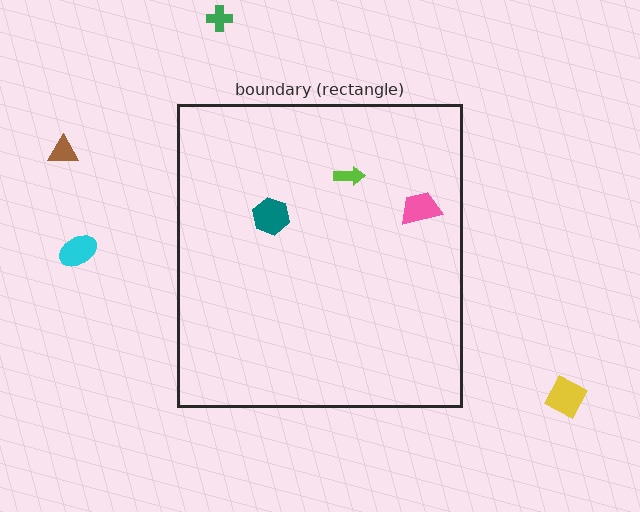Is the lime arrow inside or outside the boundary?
Inside.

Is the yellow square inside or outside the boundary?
Outside.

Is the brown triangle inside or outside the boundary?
Outside.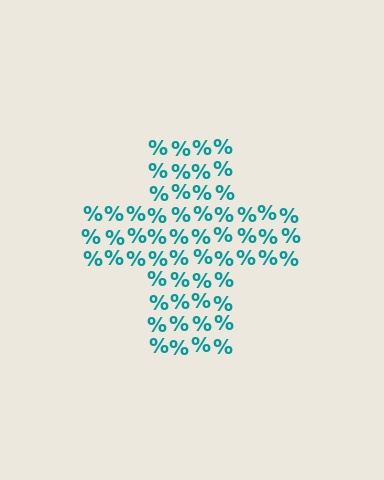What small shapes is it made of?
It is made of small percent signs.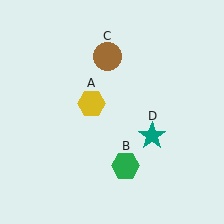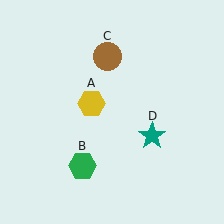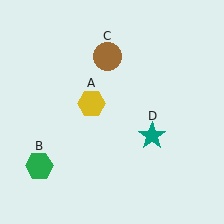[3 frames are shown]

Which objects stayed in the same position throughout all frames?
Yellow hexagon (object A) and brown circle (object C) and teal star (object D) remained stationary.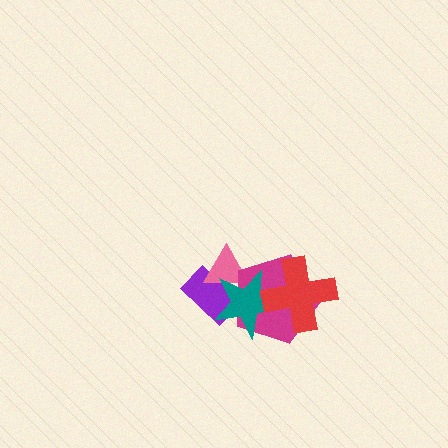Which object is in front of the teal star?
The red cross is in front of the teal star.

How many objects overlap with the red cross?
2 objects overlap with the red cross.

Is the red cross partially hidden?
No, no other shape covers it.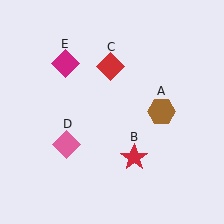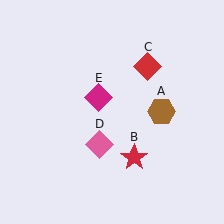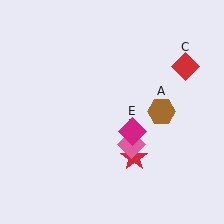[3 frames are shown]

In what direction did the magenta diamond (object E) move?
The magenta diamond (object E) moved down and to the right.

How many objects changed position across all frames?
3 objects changed position: red diamond (object C), pink diamond (object D), magenta diamond (object E).